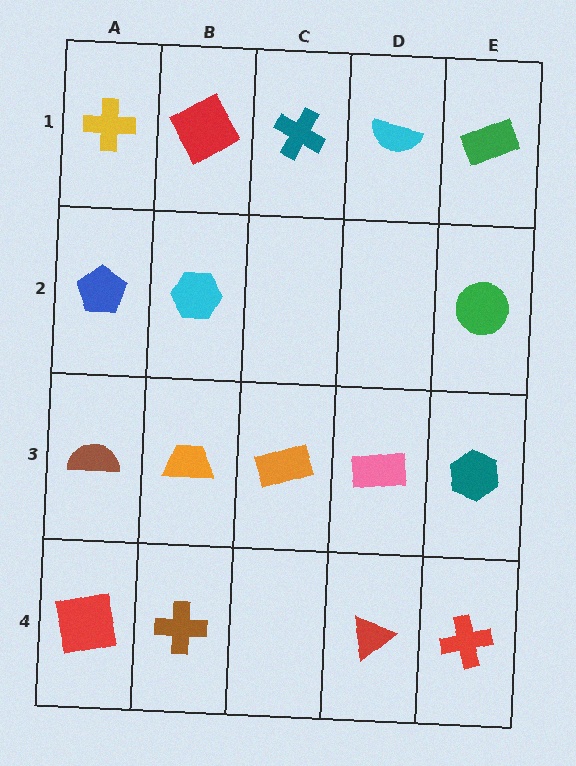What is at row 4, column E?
A red cross.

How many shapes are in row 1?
5 shapes.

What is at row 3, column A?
A brown semicircle.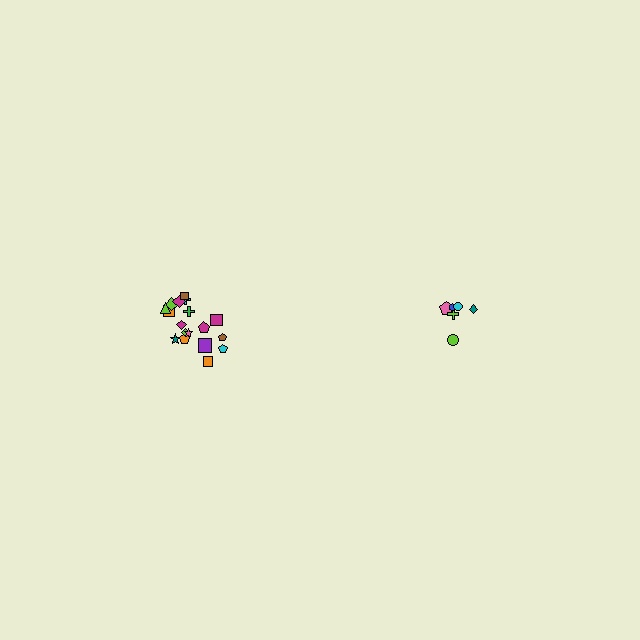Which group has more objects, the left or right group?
The left group.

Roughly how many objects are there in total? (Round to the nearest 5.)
Roughly 25 objects in total.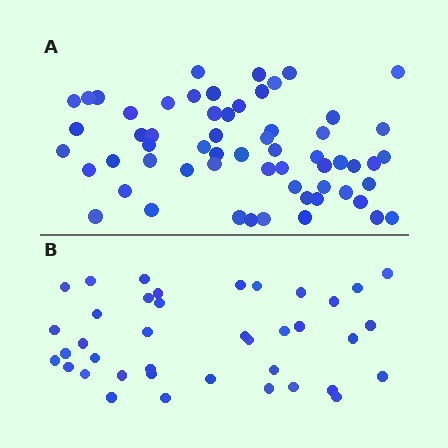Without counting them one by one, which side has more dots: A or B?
Region A (the top region) has more dots.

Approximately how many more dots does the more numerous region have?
Region A has approximately 20 more dots than region B.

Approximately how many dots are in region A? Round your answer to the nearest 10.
About 60 dots.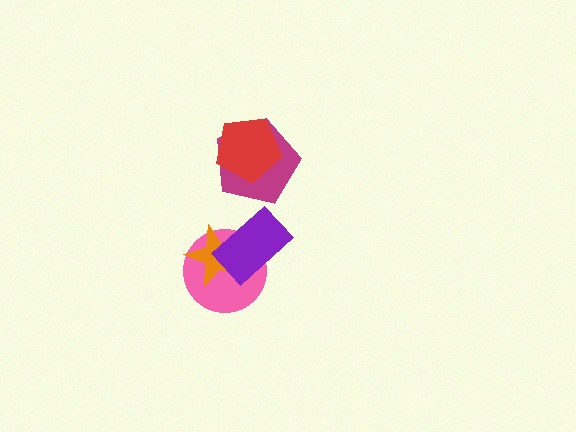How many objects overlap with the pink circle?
2 objects overlap with the pink circle.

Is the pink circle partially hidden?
Yes, it is partially covered by another shape.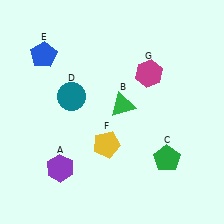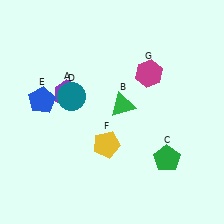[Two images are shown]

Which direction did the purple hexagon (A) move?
The purple hexagon (A) moved up.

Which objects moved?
The objects that moved are: the purple hexagon (A), the blue pentagon (E).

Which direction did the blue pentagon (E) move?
The blue pentagon (E) moved down.